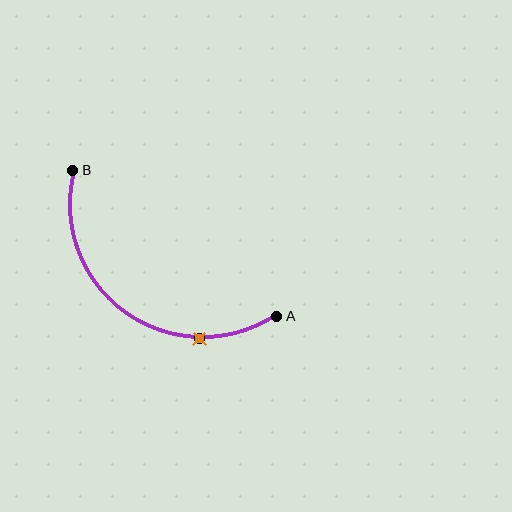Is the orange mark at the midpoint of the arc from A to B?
No. The orange mark lies on the arc but is closer to endpoint A. The arc midpoint would be at the point on the curve equidistant along the arc from both A and B.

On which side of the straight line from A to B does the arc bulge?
The arc bulges below and to the left of the straight line connecting A and B.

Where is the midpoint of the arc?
The arc midpoint is the point on the curve farthest from the straight line joining A and B. It sits below and to the left of that line.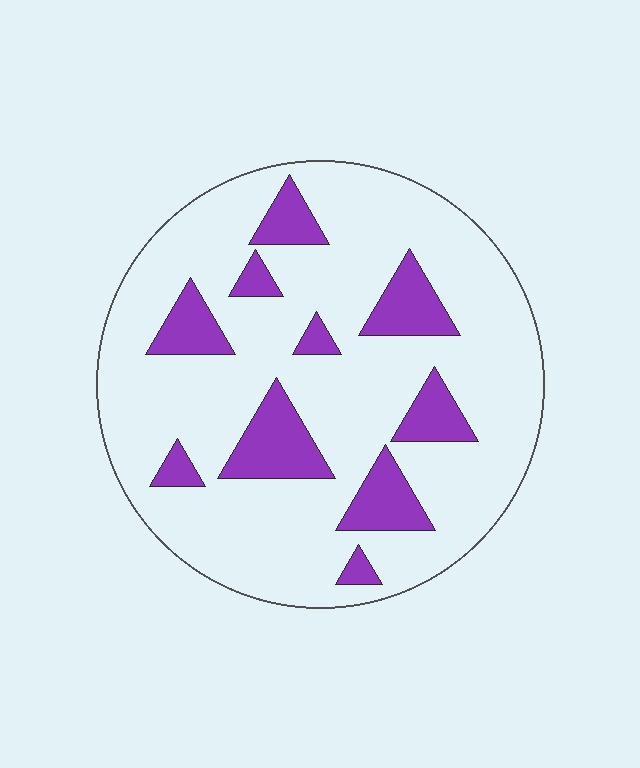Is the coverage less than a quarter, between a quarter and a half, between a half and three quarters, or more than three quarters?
Less than a quarter.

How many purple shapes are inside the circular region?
10.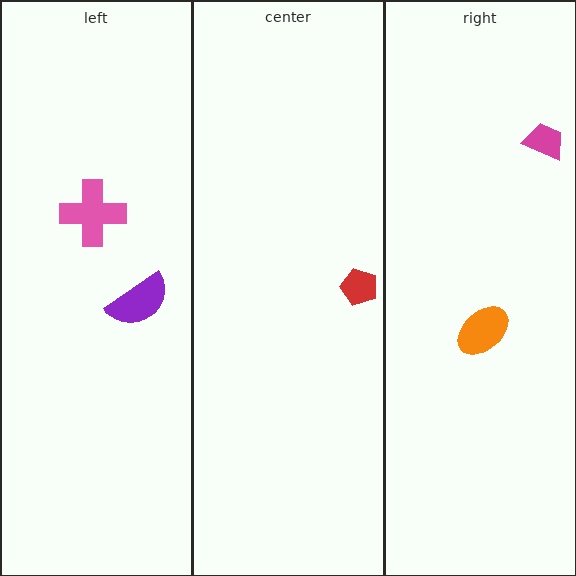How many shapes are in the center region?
1.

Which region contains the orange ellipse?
The right region.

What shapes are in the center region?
The red pentagon.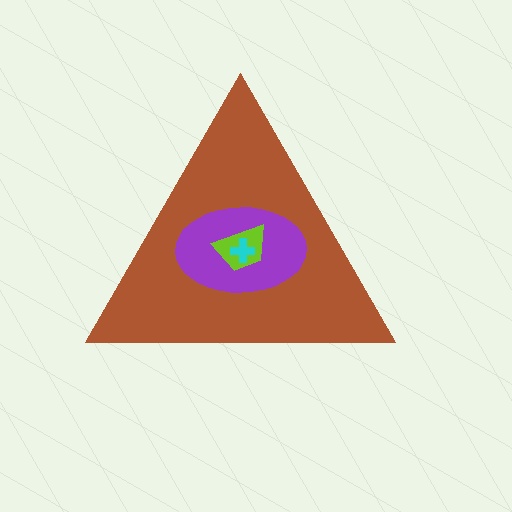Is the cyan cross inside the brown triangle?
Yes.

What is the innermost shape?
The cyan cross.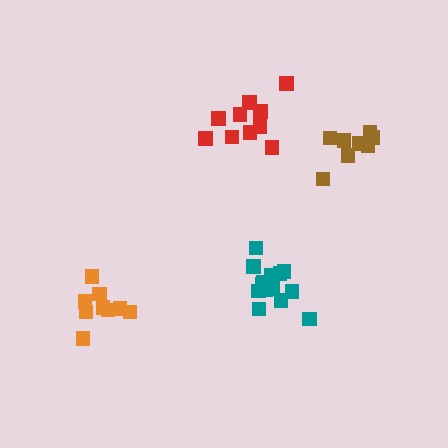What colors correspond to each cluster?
The clusters are colored: orange, red, teal, brown.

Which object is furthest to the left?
The orange cluster is leftmost.